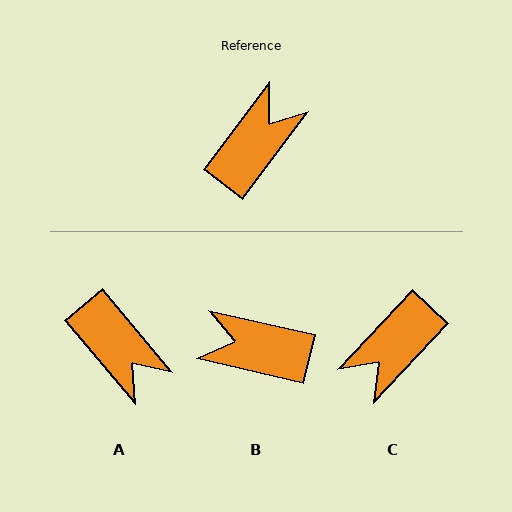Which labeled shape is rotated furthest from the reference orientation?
C, about 174 degrees away.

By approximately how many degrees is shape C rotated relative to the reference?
Approximately 174 degrees counter-clockwise.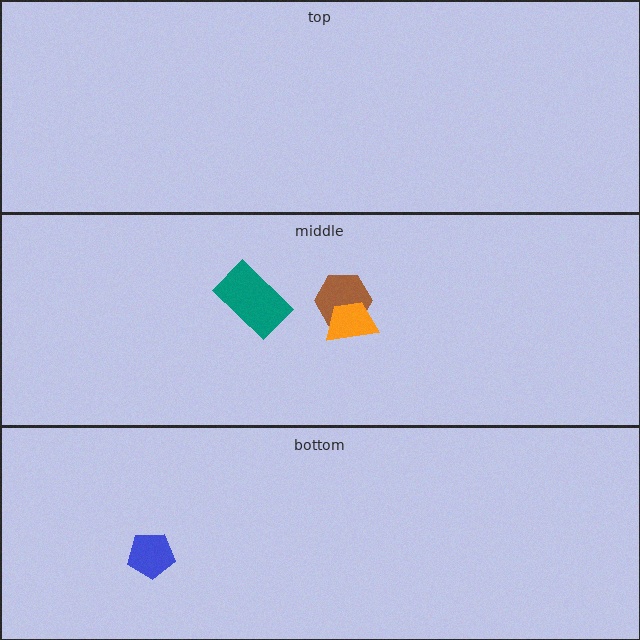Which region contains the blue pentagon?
The bottom region.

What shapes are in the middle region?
The brown hexagon, the teal rectangle, the orange trapezoid.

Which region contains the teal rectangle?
The middle region.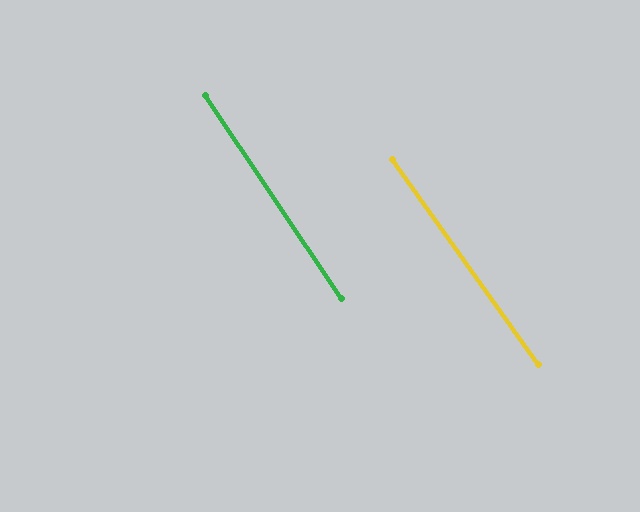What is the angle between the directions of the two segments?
Approximately 2 degrees.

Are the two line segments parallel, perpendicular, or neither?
Parallel — their directions differ by only 1.7°.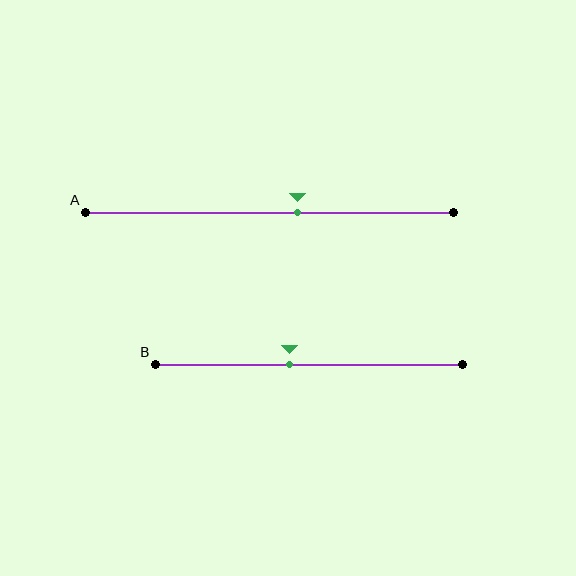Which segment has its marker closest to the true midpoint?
Segment B has its marker closest to the true midpoint.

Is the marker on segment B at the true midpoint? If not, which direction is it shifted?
No, the marker on segment B is shifted to the left by about 6% of the segment length.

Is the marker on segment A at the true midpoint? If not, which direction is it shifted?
No, the marker on segment A is shifted to the right by about 8% of the segment length.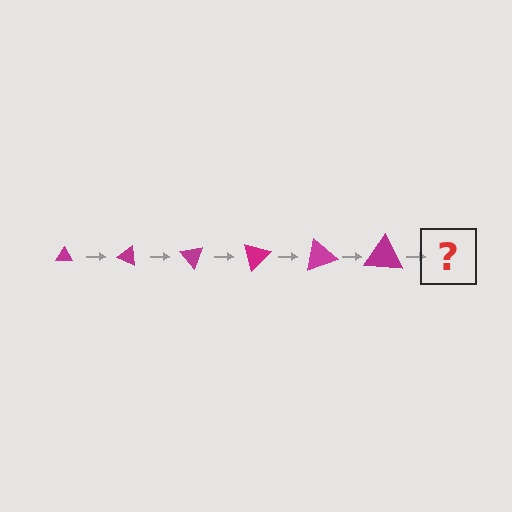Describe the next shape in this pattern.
It should be a triangle, larger than the previous one and rotated 150 degrees from the start.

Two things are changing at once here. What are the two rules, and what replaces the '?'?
The two rules are that the triangle grows larger each step and it rotates 25 degrees each step. The '?' should be a triangle, larger than the previous one and rotated 150 degrees from the start.